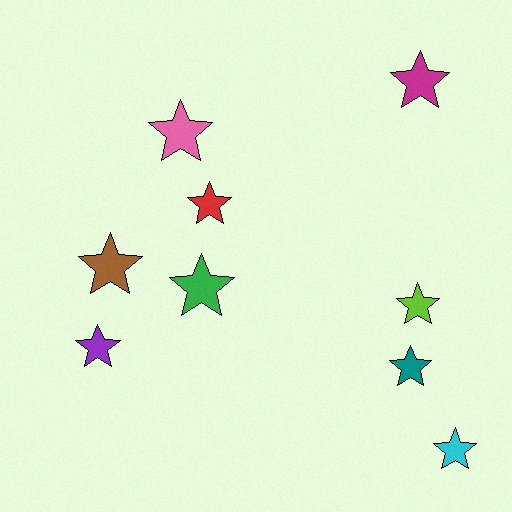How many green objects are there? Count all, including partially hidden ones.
There is 1 green object.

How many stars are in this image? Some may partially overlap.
There are 9 stars.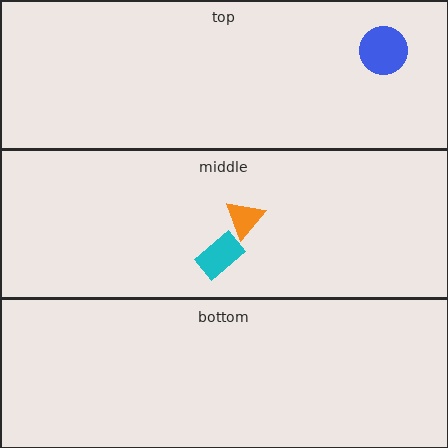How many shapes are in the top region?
1.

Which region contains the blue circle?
The top region.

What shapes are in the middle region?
The cyan rectangle, the orange triangle.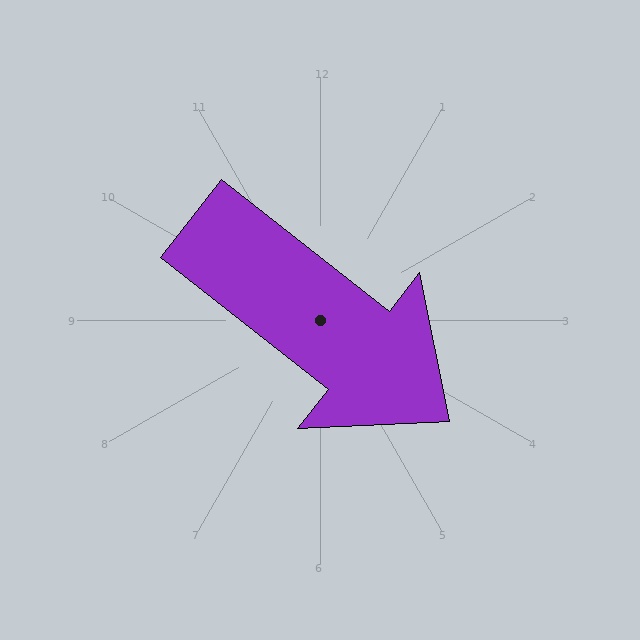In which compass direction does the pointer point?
Southeast.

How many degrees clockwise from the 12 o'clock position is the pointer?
Approximately 128 degrees.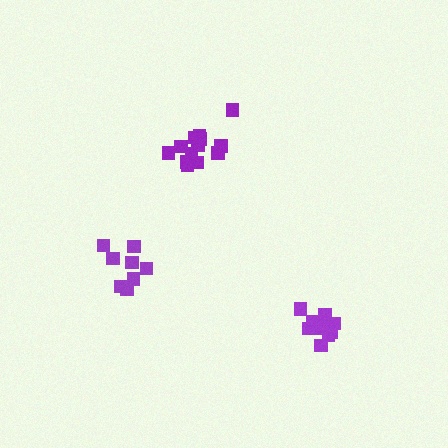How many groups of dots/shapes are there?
There are 3 groups.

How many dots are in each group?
Group 1: 13 dots, Group 2: 8 dots, Group 3: 11 dots (32 total).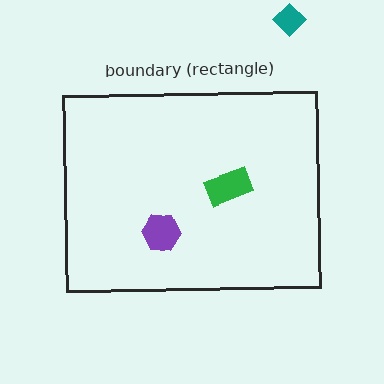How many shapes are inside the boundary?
2 inside, 1 outside.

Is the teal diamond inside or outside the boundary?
Outside.